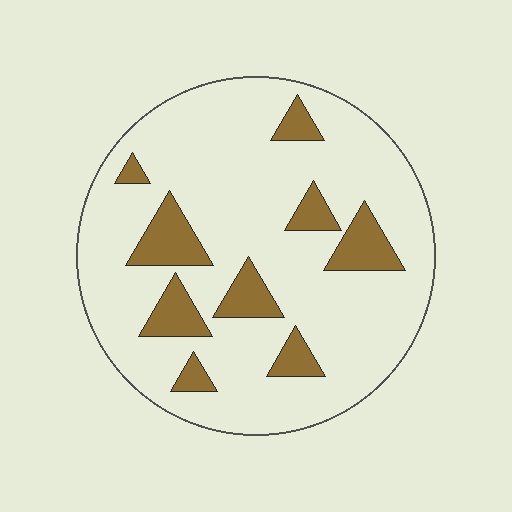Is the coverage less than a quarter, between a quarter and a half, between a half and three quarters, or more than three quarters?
Less than a quarter.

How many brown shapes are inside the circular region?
9.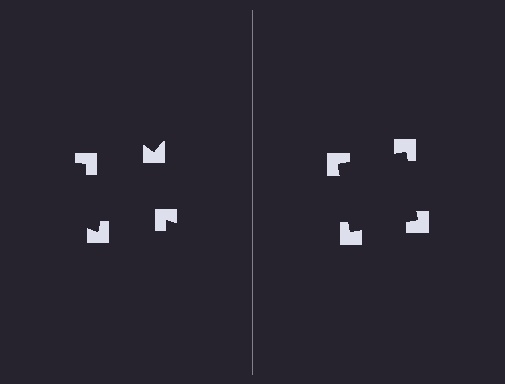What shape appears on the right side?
An illusory square.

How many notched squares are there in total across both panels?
8 — 4 on each side.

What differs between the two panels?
The notched squares are positioned identically on both sides; only the wedge orientations differ. On the right they align to a square; on the left they are misaligned.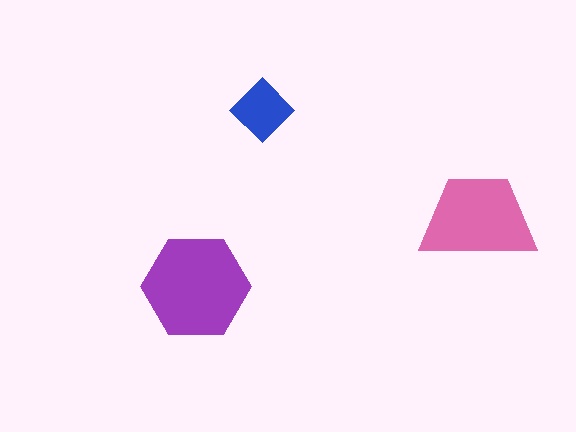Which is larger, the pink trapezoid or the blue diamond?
The pink trapezoid.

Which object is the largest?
The purple hexagon.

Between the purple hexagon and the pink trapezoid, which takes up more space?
The purple hexagon.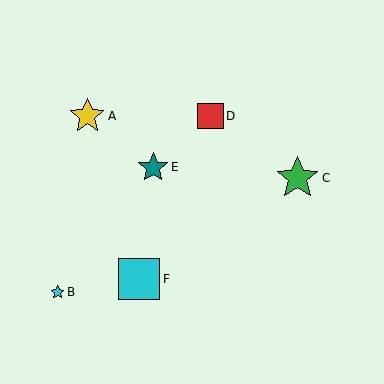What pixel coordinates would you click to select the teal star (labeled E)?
Click at (153, 167) to select the teal star E.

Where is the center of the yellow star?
The center of the yellow star is at (87, 116).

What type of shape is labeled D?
Shape D is a red square.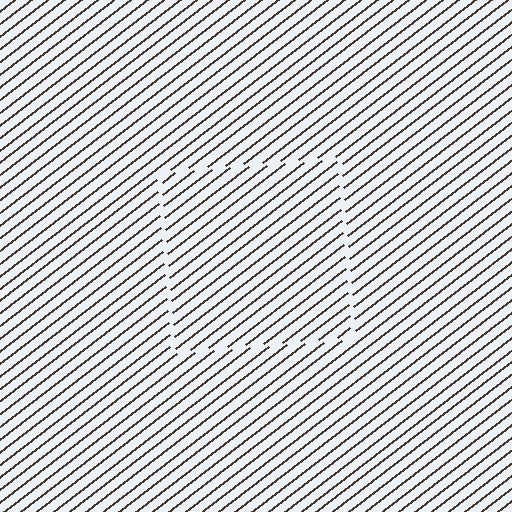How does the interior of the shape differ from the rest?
The interior of the shape contains the same grating, shifted by half a period — the contour is defined by the phase discontinuity where line-ends from the inner and outer gratings abut.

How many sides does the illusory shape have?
4 sides — the line-ends trace a square.